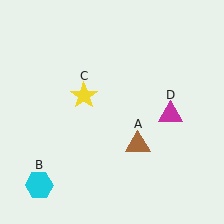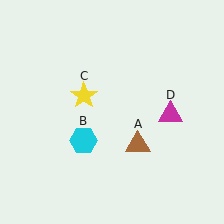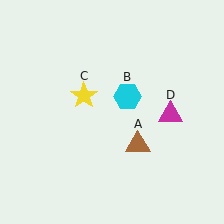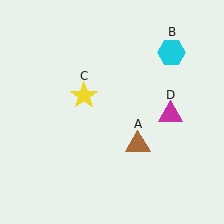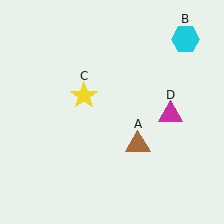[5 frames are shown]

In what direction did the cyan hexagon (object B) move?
The cyan hexagon (object B) moved up and to the right.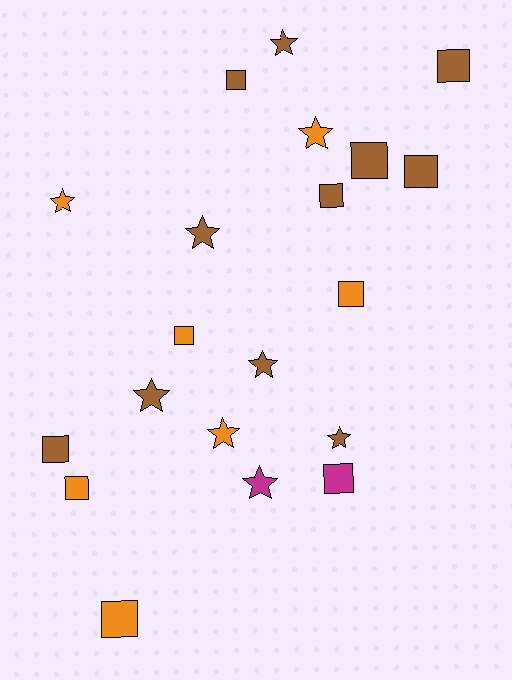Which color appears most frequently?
Brown, with 11 objects.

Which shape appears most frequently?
Square, with 11 objects.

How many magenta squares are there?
There is 1 magenta square.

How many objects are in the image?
There are 20 objects.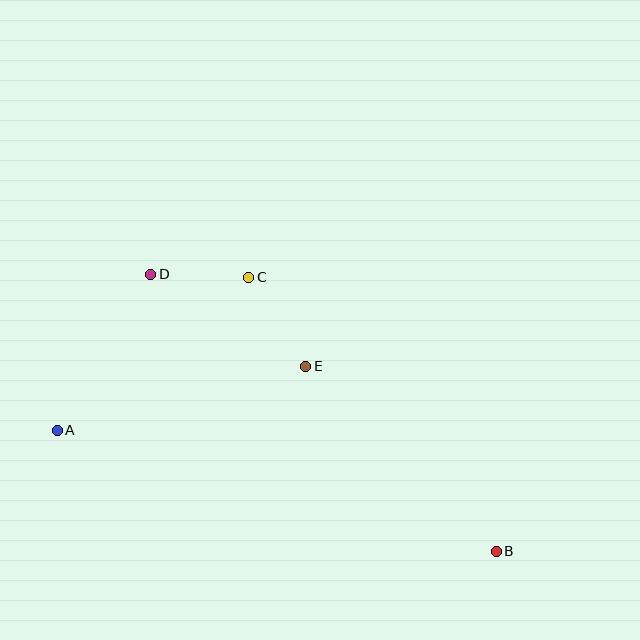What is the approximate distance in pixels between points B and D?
The distance between B and D is approximately 443 pixels.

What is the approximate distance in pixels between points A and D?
The distance between A and D is approximately 182 pixels.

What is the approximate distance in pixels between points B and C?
The distance between B and C is approximately 369 pixels.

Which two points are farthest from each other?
Points A and B are farthest from each other.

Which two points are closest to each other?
Points C and D are closest to each other.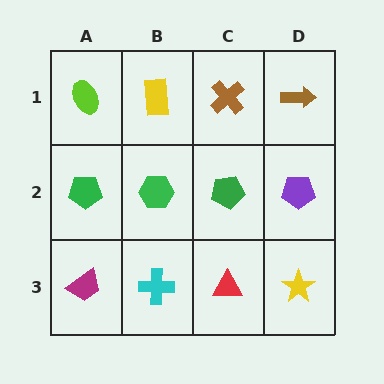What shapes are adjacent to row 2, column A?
A lime ellipse (row 1, column A), a magenta trapezoid (row 3, column A), a green hexagon (row 2, column B).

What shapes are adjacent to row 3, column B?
A green hexagon (row 2, column B), a magenta trapezoid (row 3, column A), a red triangle (row 3, column C).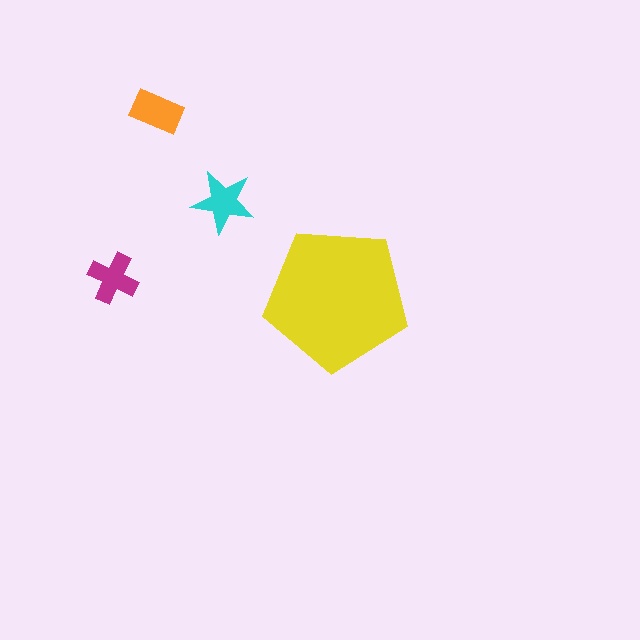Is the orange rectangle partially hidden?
No, the orange rectangle is fully visible.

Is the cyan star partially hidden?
No, the cyan star is fully visible.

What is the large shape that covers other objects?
A yellow pentagon.